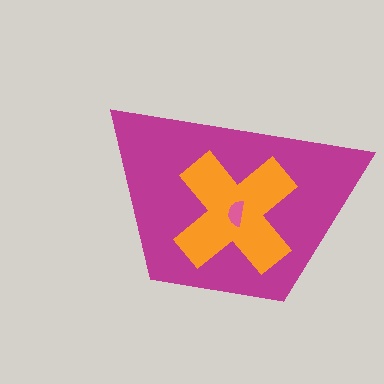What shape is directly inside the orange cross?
The pink semicircle.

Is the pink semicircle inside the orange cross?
Yes.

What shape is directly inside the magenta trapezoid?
The orange cross.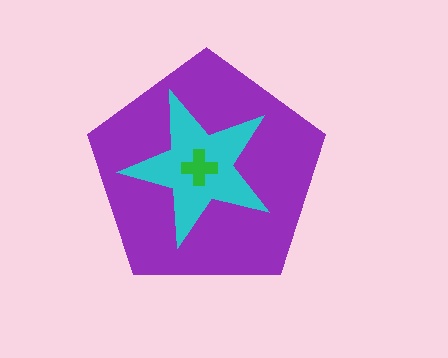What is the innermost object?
The green cross.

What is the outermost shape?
The purple pentagon.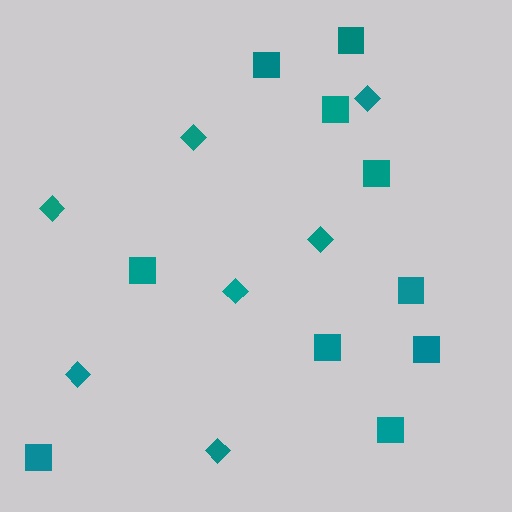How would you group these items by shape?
There are 2 groups: one group of diamonds (7) and one group of squares (10).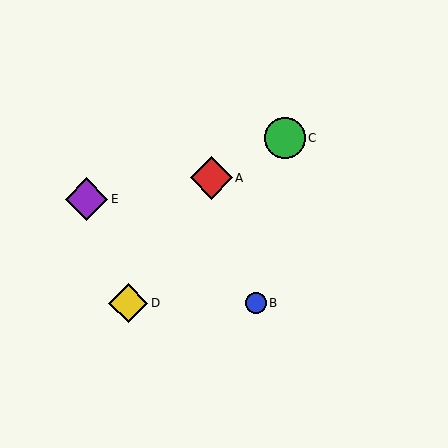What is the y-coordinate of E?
Object E is at y≈199.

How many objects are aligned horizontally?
2 objects (B, D) are aligned horizontally.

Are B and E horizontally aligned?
No, B is at y≈303 and E is at y≈199.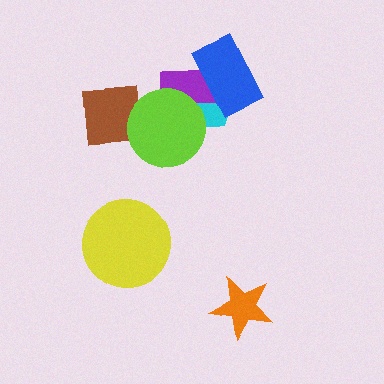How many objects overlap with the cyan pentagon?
3 objects overlap with the cyan pentagon.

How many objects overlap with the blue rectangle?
2 objects overlap with the blue rectangle.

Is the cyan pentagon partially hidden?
Yes, it is partially covered by another shape.